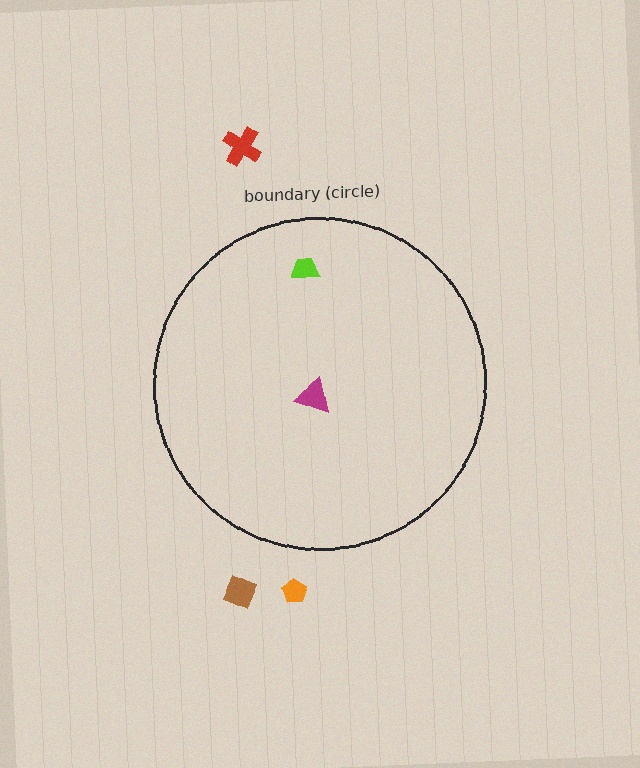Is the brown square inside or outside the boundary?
Outside.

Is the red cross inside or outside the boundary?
Outside.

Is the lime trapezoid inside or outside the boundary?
Inside.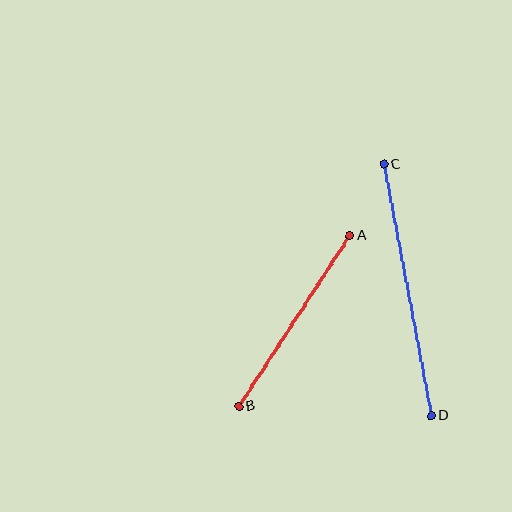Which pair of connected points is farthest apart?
Points C and D are farthest apart.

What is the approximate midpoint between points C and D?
The midpoint is at approximately (408, 290) pixels.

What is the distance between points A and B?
The distance is approximately 204 pixels.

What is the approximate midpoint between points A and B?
The midpoint is at approximately (294, 321) pixels.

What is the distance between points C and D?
The distance is approximately 256 pixels.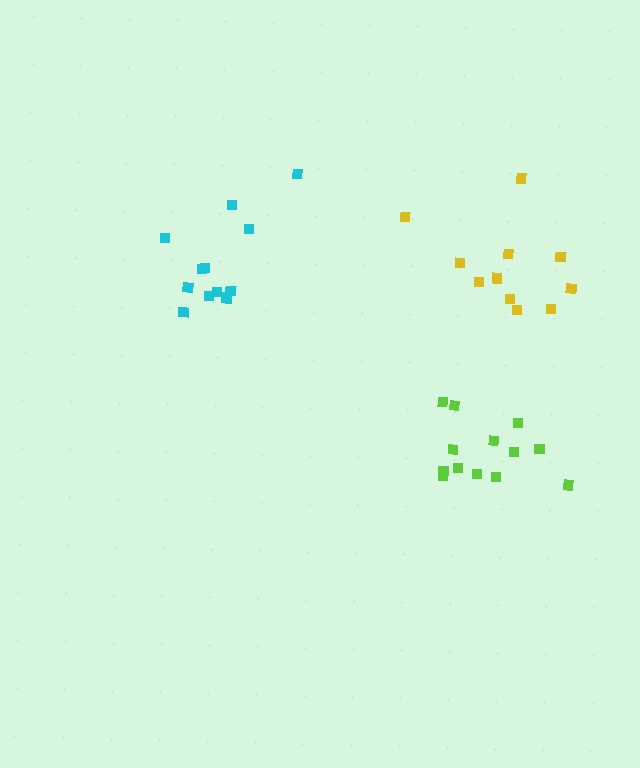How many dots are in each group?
Group 1: 12 dots, Group 2: 11 dots, Group 3: 13 dots (36 total).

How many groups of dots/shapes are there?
There are 3 groups.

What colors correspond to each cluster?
The clusters are colored: cyan, yellow, lime.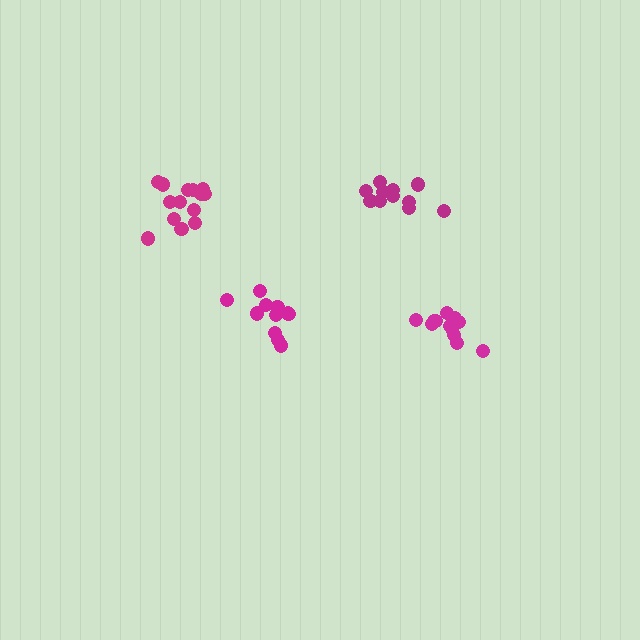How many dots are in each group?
Group 1: 12 dots, Group 2: 14 dots, Group 3: 11 dots, Group 4: 13 dots (50 total).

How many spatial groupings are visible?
There are 4 spatial groupings.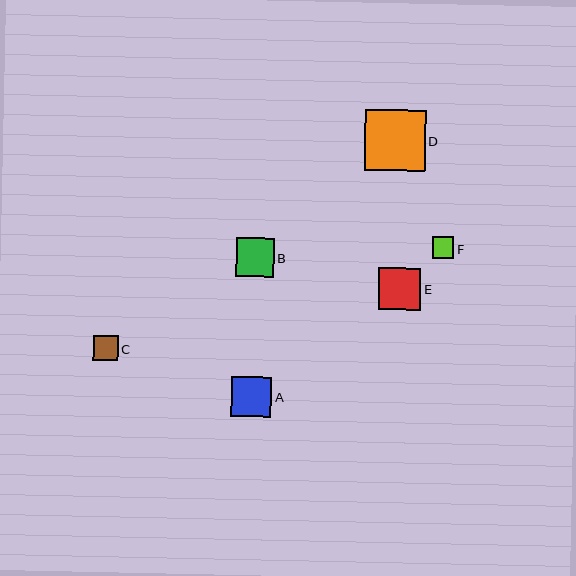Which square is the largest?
Square D is the largest with a size of approximately 61 pixels.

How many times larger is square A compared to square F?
Square A is approximately 1.8 times the size of square F.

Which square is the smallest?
Square F is the smallest with a size of approximately 22 pixels.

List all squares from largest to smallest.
From largest to smallest: D, E, A, B, C, F.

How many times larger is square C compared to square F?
Square C is approximately 1.2 times the size of square F.